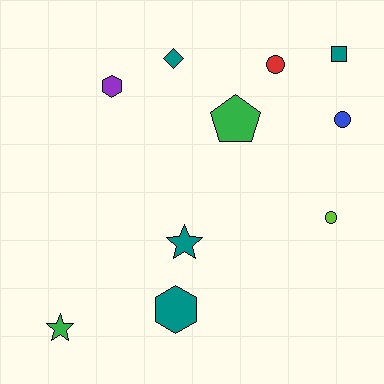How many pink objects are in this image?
There are no pink objects.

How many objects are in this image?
There are 10 objects.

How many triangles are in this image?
There are no triangles.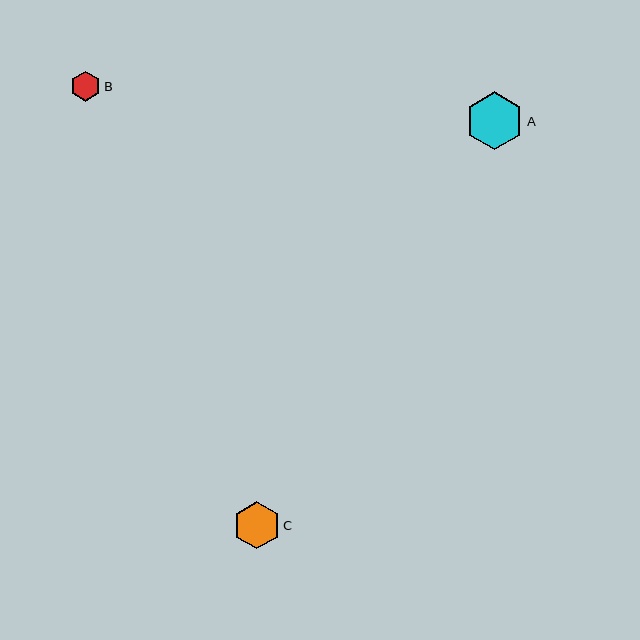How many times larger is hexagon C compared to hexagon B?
Hexagon C is approximately 1.6 times the size of hexagon B.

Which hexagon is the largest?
Hexagon A is the largest with a size of approximately 58 pixels.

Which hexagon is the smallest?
Hexagon B is the smallest with a size of approximately 30 pixels.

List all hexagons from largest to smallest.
From largest to smallest: A, C, B.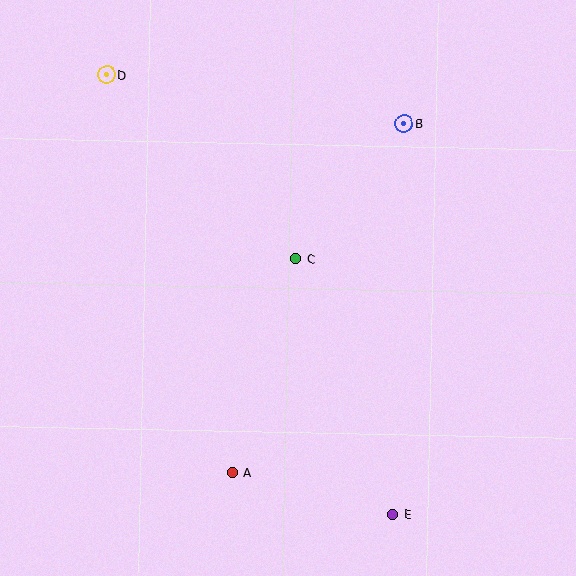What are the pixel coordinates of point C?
Point C is at (296, 259).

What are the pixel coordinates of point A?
Point A is at (232, 473).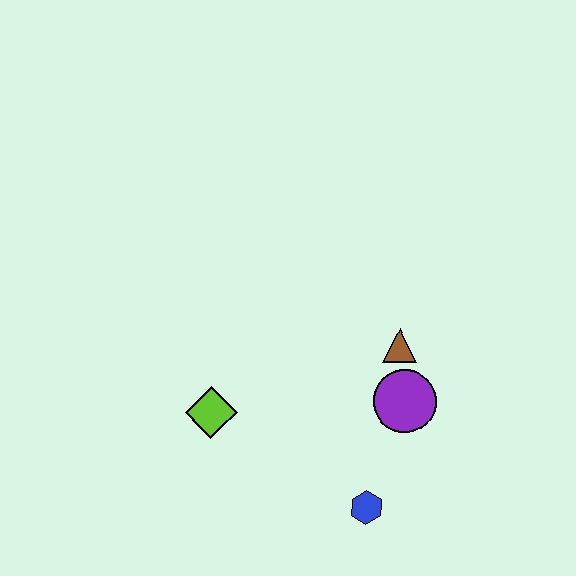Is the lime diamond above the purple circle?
No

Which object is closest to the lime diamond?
The blue hexagon is closest to the lime diamond.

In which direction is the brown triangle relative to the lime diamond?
The brown triangle is to the right of the lime diamond.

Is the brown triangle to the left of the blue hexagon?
No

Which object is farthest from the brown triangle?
The lime diamond is farthest from the brown triangle.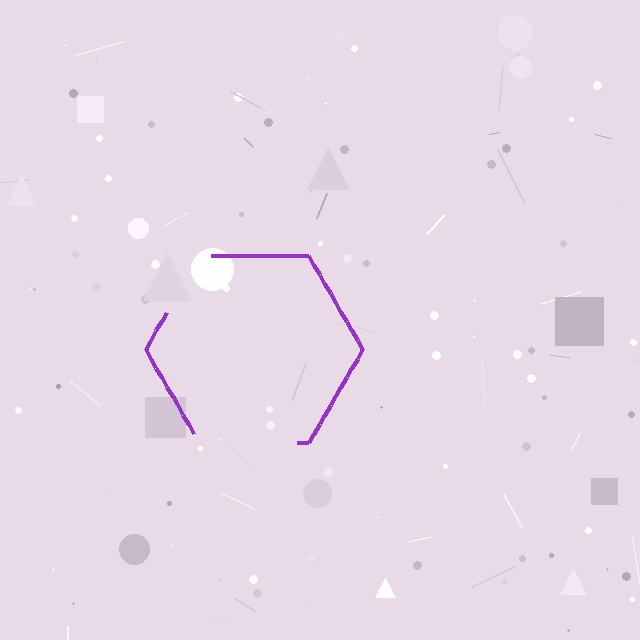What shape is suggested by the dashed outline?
The dashed outline suggests a hexagon.